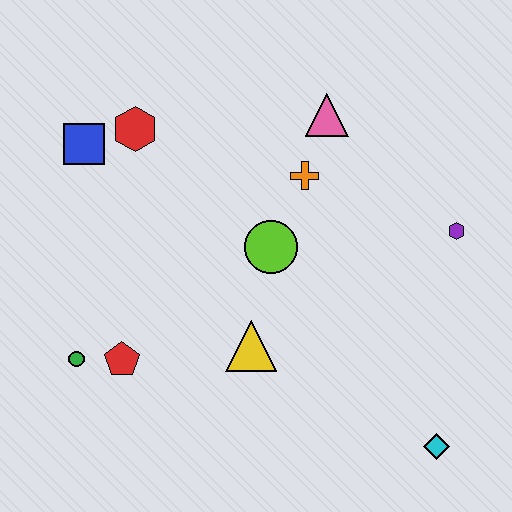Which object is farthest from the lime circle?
The cyan diamond is farthest from the lime circle.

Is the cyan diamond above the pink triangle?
No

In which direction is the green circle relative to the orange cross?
The green circle is to the left of the orange cross.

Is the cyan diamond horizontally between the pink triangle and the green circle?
No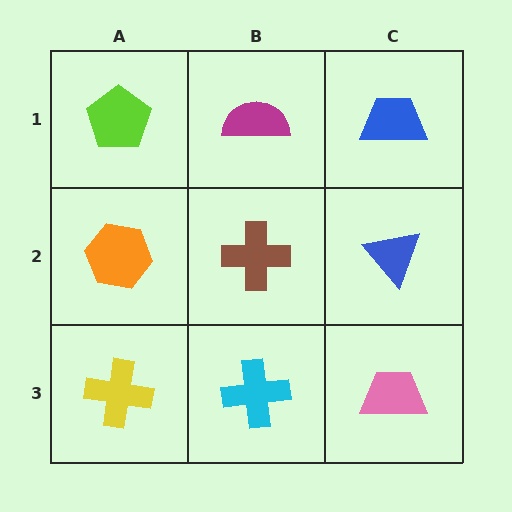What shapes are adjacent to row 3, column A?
An orange hexagon (row 2, column A), a cyan cross (row 3, column B).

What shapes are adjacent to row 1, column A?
An orange hexagon (row 2, column A), a magenta semicircle (row 1, column B).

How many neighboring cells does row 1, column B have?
3.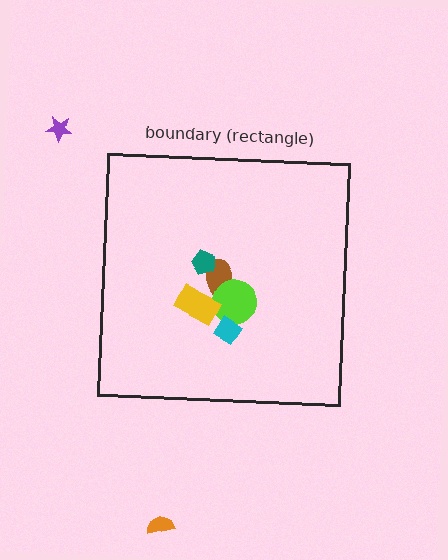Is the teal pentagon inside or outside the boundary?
Inside.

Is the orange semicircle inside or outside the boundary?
Outside.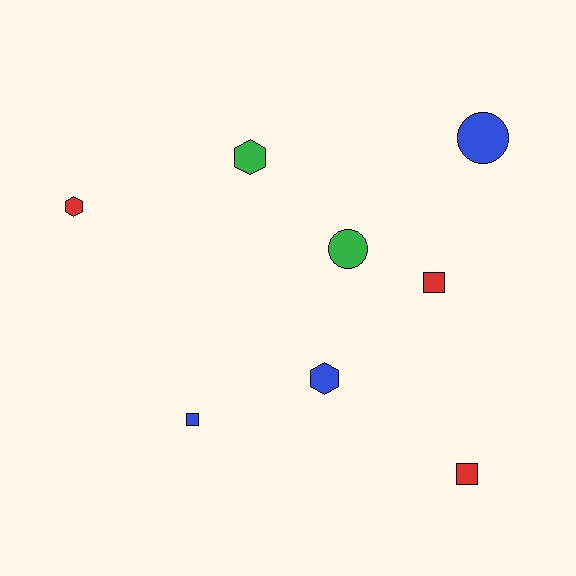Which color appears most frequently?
Red, with 3 objects.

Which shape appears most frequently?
Square, with 3 objects.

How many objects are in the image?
There are 8 objects.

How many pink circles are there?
There are no pink circles.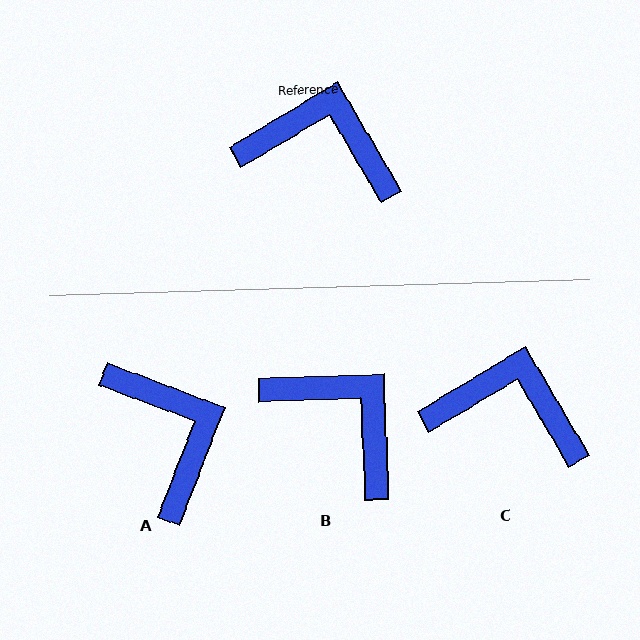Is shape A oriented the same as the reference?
No, it is off by about 52 degrees.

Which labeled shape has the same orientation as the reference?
C.